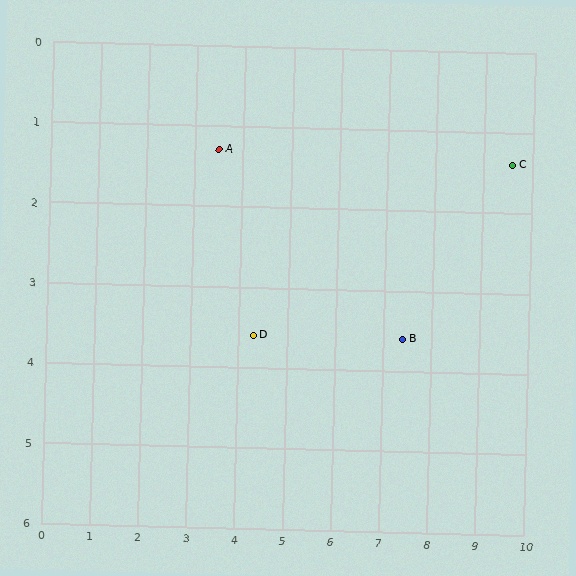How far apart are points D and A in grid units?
Points D and A are about 2.4 grid units apart.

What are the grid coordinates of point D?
Point D is at approximately (4.3, 3.6).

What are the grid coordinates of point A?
Point A is at approximately (3.5, 1.3).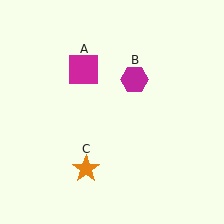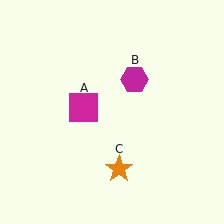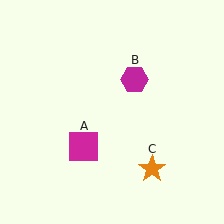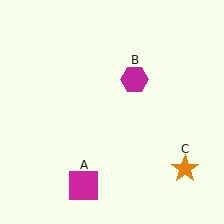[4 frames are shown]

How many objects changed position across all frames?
2 objects changed position: magenta square (object A), orange star (object C).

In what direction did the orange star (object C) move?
The orange star (object C) moved right.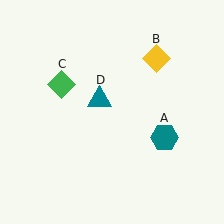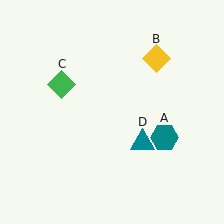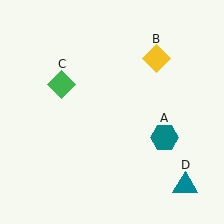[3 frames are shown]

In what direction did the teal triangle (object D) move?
The teal triangle (object D) moved down and to the right.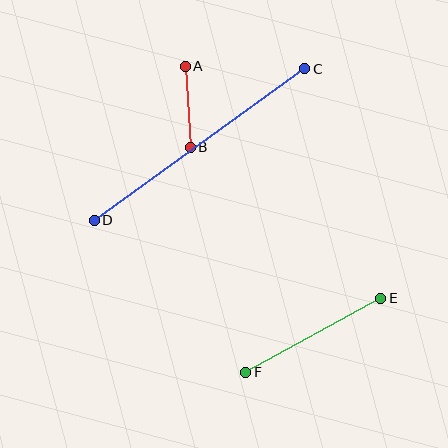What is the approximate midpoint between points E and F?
The midpoint is at approximately (313, 335) pixels.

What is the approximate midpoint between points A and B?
The midpoint is at approximately (188, 107) pixels.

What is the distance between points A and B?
The distance is approximately 81 pixels.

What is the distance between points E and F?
The distance is approximately 154 pixels.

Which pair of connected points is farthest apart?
Points C and D are farthest apart.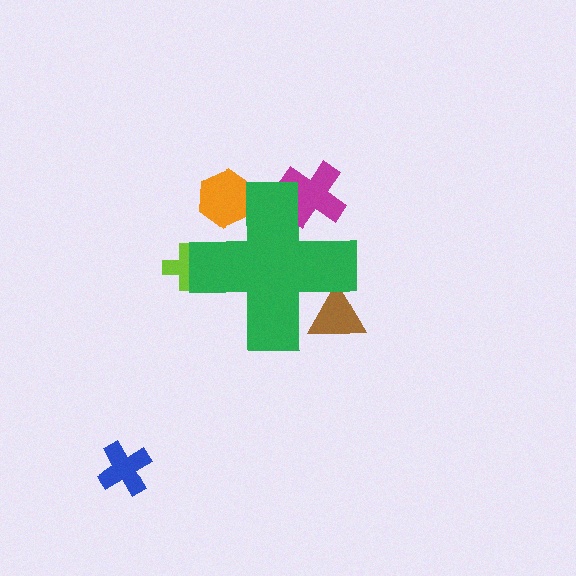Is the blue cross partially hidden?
No, the blue cross is fully visible.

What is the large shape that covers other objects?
A green cross.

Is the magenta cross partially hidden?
Yes, the magenta cross is partially hidden behind the green cross.